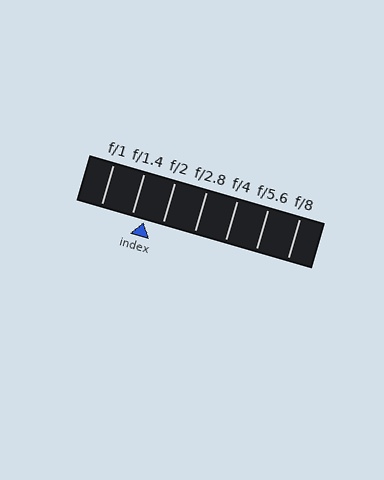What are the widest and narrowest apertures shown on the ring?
The widest aperture shown is f/1 and the narrowest is f/8.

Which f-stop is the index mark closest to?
The index mark is closest to f/1.4.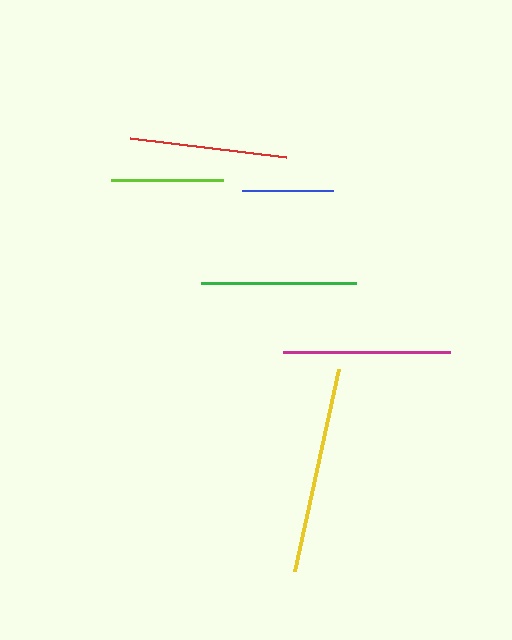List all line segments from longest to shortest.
From longest to shortest: yellow, magenta, red, green, lime, blue.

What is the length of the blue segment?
The blue segment is approximately 91 pixels long.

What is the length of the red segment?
The red segment is approximately 157 pixels long.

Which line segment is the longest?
The yellow line is the longest at approximately 207 pixels.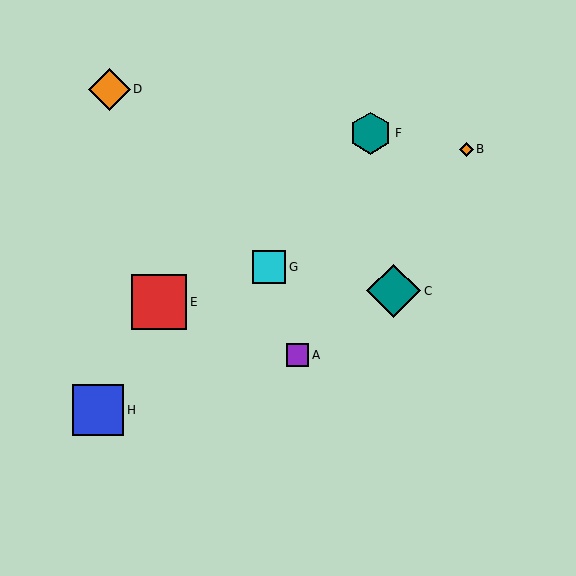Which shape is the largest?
The red square (labeled E) is the largest.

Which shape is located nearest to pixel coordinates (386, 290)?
The teal diamond (labeled C) at (394, 291) is nearest to that location.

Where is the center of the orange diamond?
The center of the orange diamond is at (110, 89).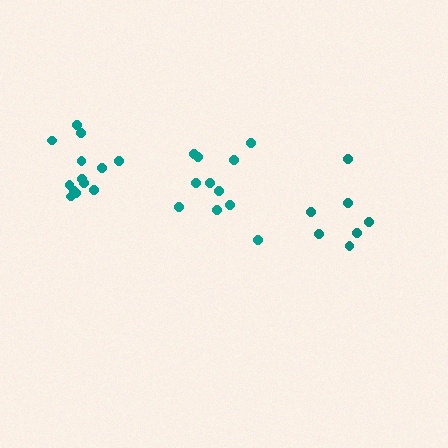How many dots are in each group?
Group 1: 11 dots, Group 2: 7 dots, Group 3: 13 dots (31 total).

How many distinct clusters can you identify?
There are 3 distinct clusters.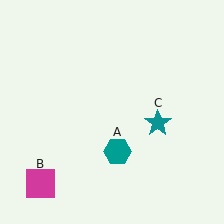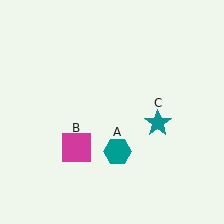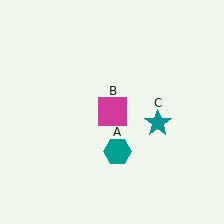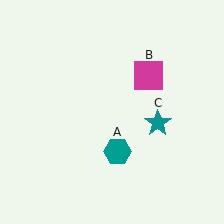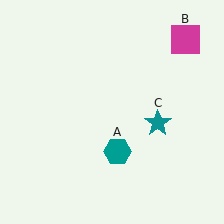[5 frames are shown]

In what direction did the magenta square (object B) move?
The magenta square (object B) moved up and to the right.